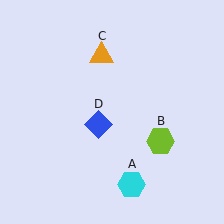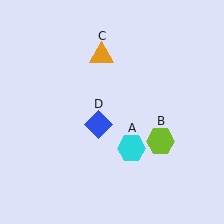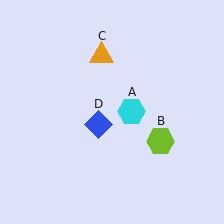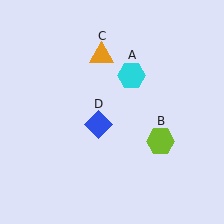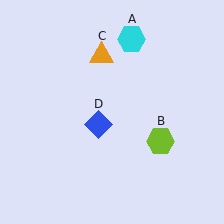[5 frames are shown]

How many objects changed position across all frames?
1 object changed position: cyan hexagon (object A).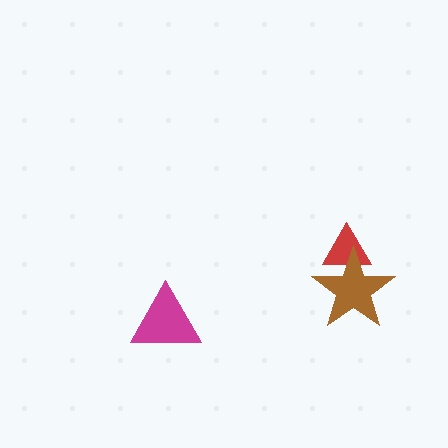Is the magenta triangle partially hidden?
No, no other shape covers it.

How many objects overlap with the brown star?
1 object overlaps with the brown star.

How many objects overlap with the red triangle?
1 object overlaps with the red triangle.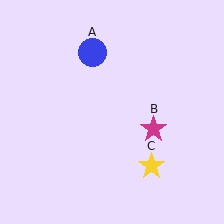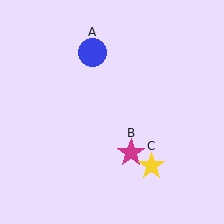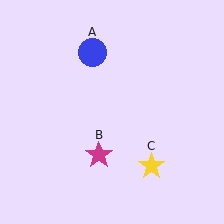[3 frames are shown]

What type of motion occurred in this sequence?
The magenta star (object B) rotated clockwise around the center of the scene.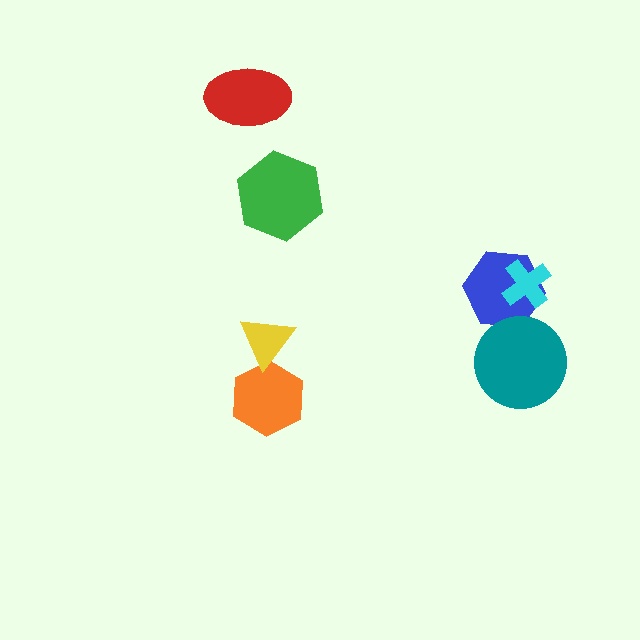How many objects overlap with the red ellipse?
0 objects overlap with the red ellipse.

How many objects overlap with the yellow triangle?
1 object overlaps with the yellow triangle.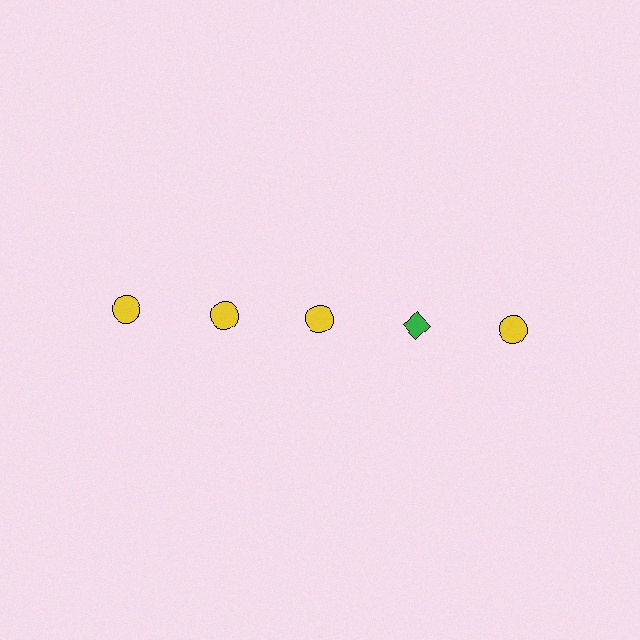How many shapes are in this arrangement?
There are 5 shapes arranged in a grid pattern.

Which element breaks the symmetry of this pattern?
The green diamond in the top row, second from right column breaks the symmetry. All other shapes are yellow circles.